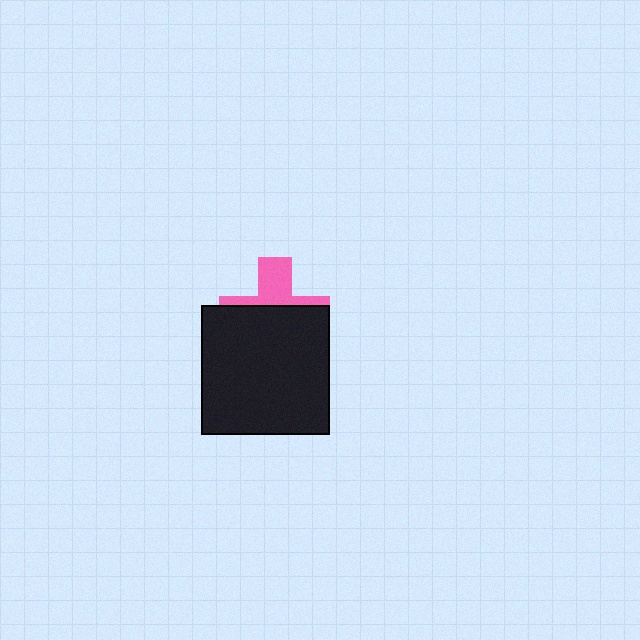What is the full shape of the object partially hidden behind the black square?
The partially hidden object is a pink cross.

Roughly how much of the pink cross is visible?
A small part of it is visible (roughly 38%).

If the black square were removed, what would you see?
You would see the complete pink cross.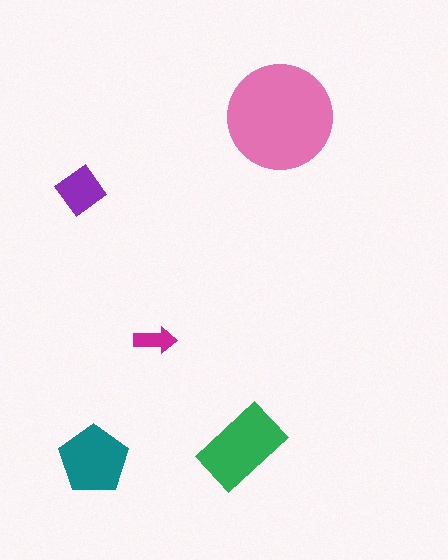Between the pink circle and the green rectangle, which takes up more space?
The pink circle.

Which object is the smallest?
The magenta arrow.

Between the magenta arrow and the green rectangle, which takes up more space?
The green rectangle.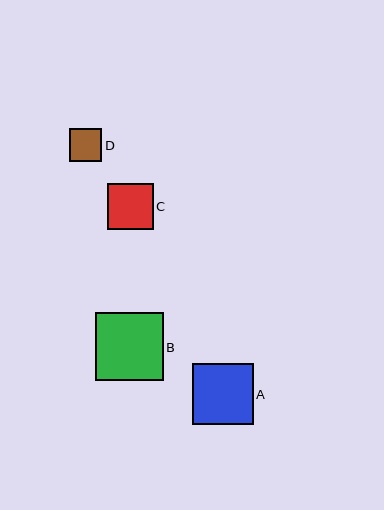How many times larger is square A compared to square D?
Square A is approximately 1.9 times the size of square D.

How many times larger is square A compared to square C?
Square A is approximately 1.3 times the size of square C.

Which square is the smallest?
Square D is the smallest with a size of approximately 32 pixels.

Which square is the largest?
Square B is the largest with a size of approximately 68 pixels.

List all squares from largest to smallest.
From largest to smallest: B, A, C, D.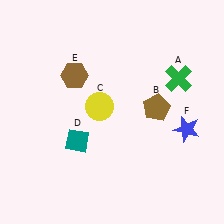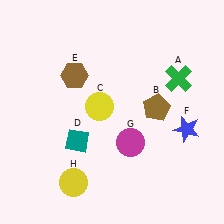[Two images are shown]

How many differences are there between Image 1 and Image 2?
There are 2 differences between the two images.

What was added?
A magenta circle (G), a yellow circle (H) were added in Image 2.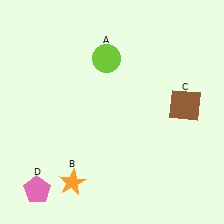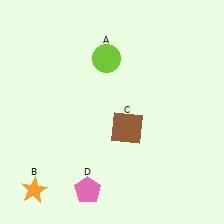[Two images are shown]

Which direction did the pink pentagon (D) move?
The pink pentagon (D) moved right.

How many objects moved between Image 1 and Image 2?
3 objects moved between the two images.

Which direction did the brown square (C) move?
The brown square (C) moved left.